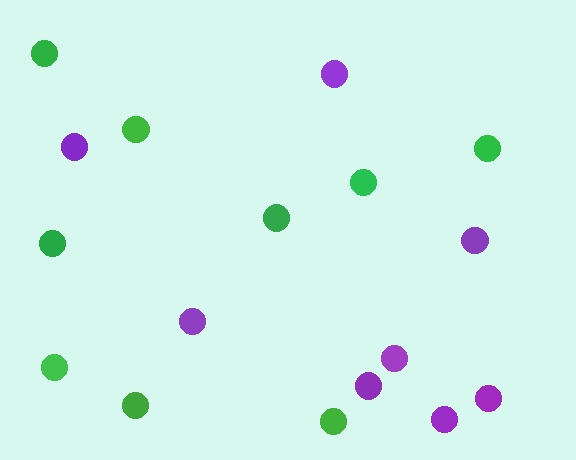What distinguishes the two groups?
There are 2 groups: one group of purple circles (8) and one group of green circles (9).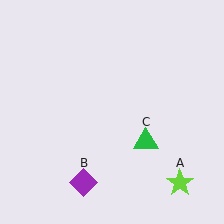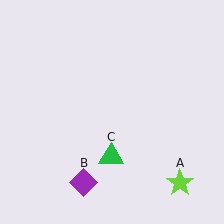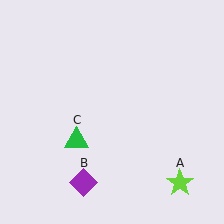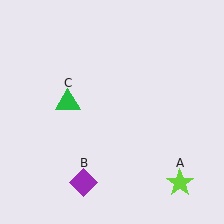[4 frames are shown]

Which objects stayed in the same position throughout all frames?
Lime star (object A) and purple diamond (object B) remained stationary.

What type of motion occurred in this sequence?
The green triangle (object C) rotated clockwise around the center of the scene.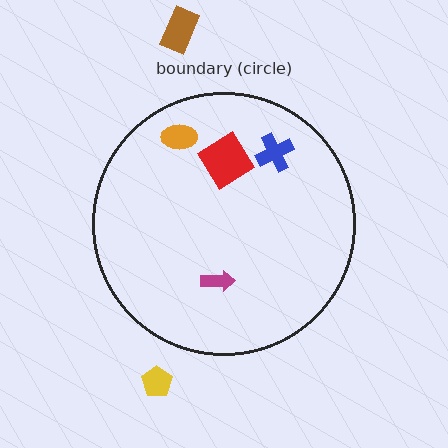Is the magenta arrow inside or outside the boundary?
Inside.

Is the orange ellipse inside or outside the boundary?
Inside.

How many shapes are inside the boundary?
4 inside, 2 outside.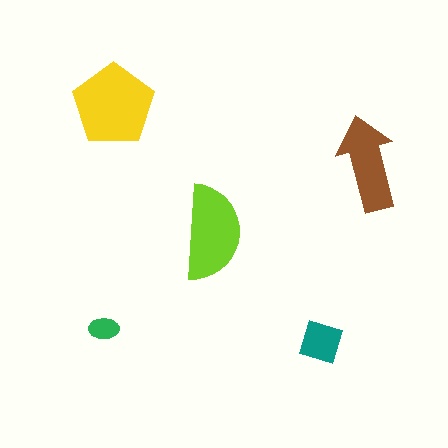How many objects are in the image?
There are 5 objects in the image.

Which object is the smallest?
The green ellipse.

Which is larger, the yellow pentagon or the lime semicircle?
The yellow pentagon.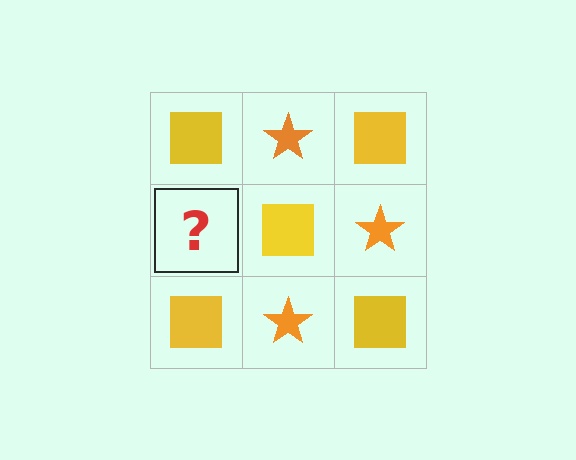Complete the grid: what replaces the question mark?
The question mark should be replaced with an orange star.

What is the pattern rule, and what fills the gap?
The rule is that it alternates yellow square and orange star in a checkerboard pattern. The gap should be filled with an orange star.